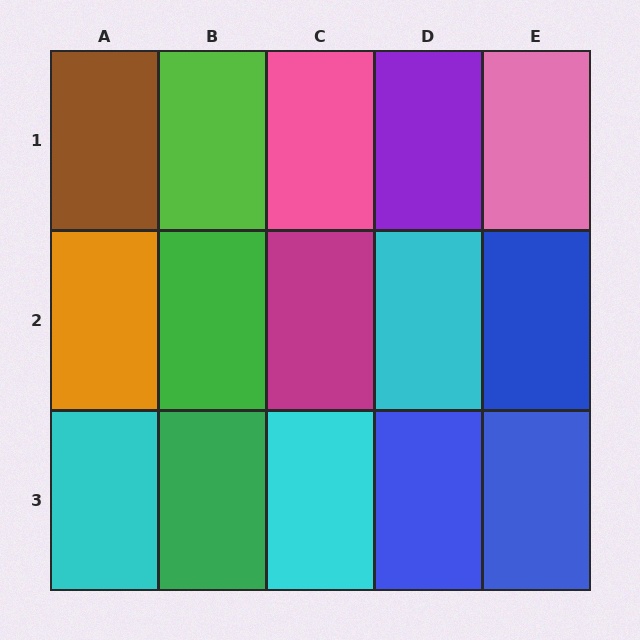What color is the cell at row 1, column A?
Brown.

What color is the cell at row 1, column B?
Lime.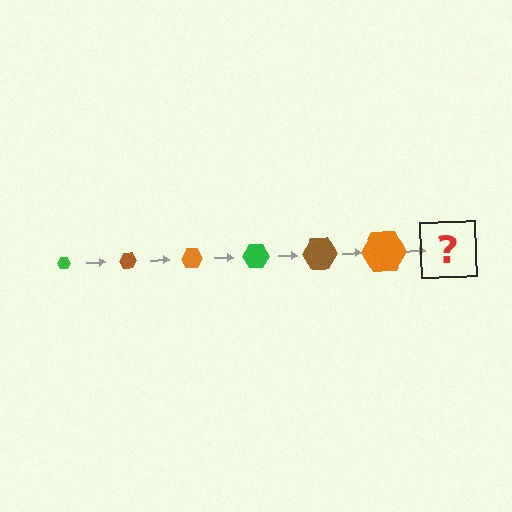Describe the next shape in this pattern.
It should be a green hexagon, larger than the previous one.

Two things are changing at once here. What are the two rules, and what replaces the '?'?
The two rules are that the hexagon grows larger each step and the color cycles through green, brown, and orange. The '?' should be a green hexagon, larger than the previous one.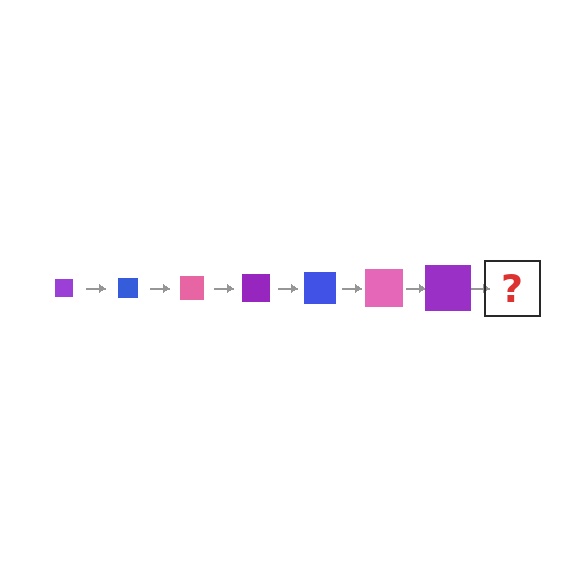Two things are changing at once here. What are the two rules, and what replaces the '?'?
The two rules are that the square grows larger each step and the color cycles through purple, blue, and pink. The '?' should be a blue square, larger than the previous one.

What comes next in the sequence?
The next element should be a blue square, larger than the previous one.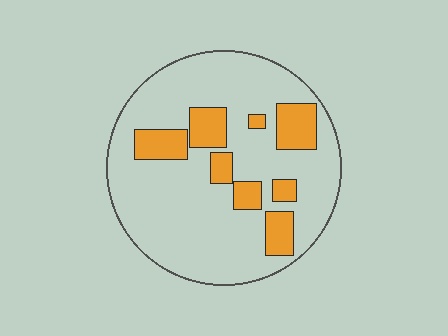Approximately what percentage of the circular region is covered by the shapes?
Approximately 20%.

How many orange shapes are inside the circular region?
8.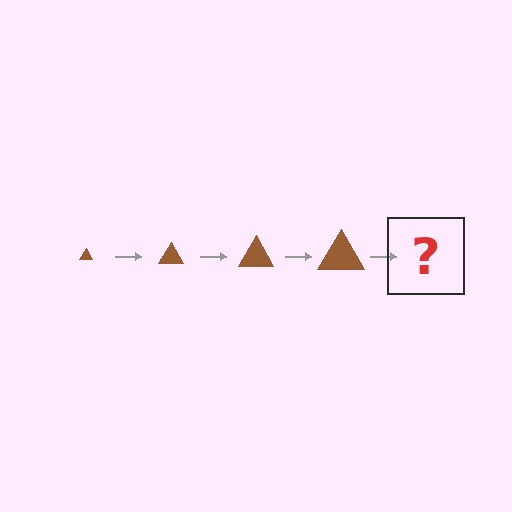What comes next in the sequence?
The next element should be a brown triangle, larger than the previous one.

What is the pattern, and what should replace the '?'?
The pattern is that the triangle gets progressively larger each step. The '?' should be a brown triangle, larger than the previous one.